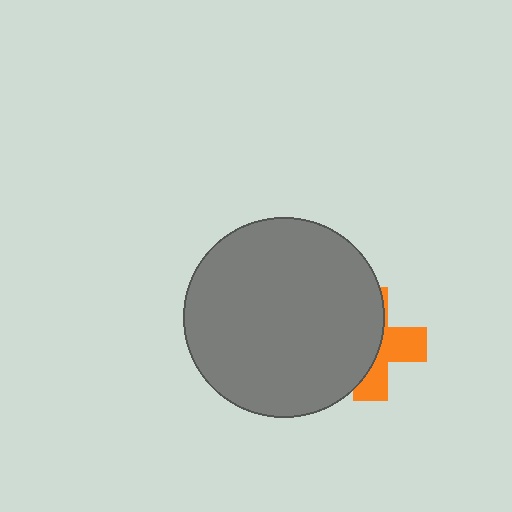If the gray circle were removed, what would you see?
You would see the complete orange cross.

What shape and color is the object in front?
The object in front is a gray circle.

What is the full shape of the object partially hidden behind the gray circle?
The partially hidden object is an orange cross.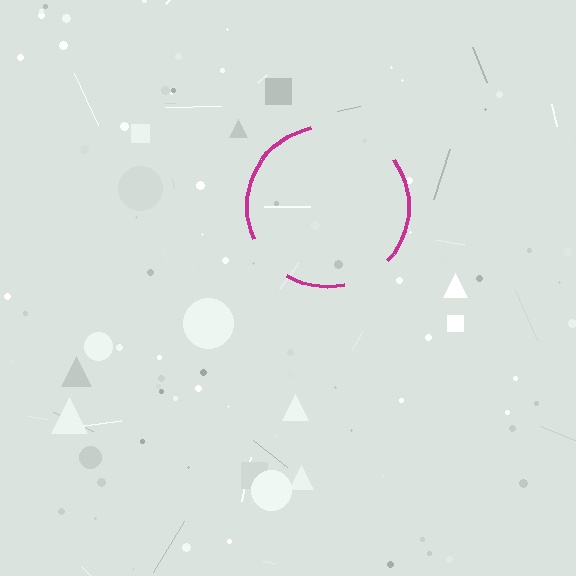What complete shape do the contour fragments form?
The contour fragments form a circle.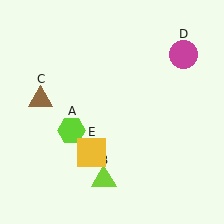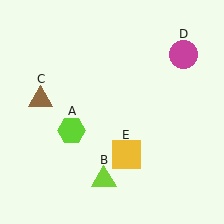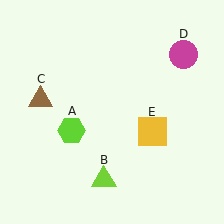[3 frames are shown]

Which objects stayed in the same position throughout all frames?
Lime hexagon (object A) and lime triangle (object B) and brown triangle (object C) and magenta circle (object D) remained stationary.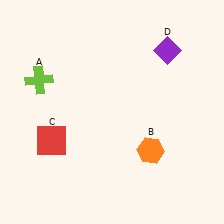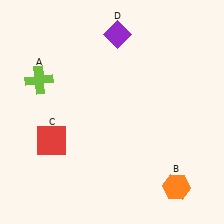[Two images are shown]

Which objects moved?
The objects that moved are: the orange hexagon (B), the purple diamond (D).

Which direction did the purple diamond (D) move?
The purple diamond (D) moved left.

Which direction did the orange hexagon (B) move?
The orange hexagon (B) moved down.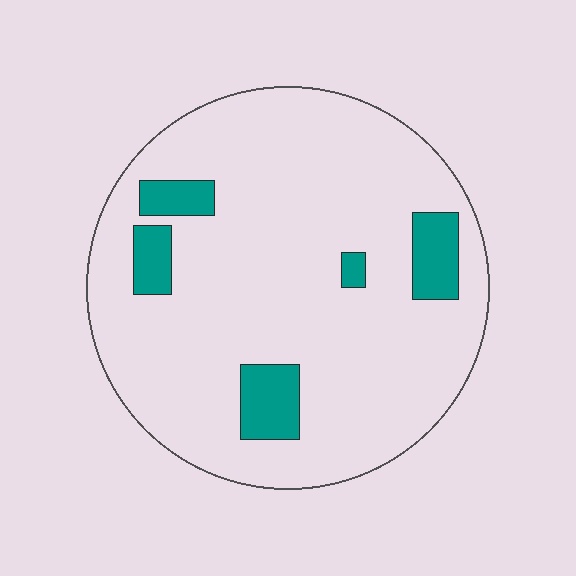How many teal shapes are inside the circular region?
5.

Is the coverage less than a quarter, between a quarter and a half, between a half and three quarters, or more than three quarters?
Less than a quarter.